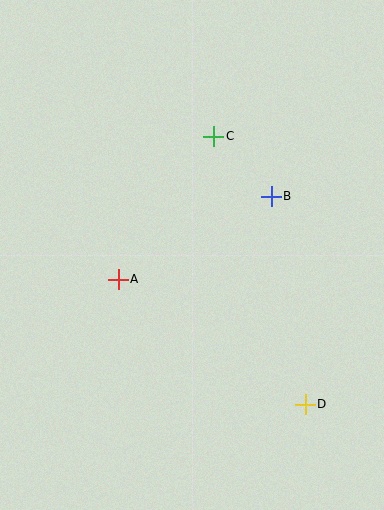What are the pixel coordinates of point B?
Point B is at (271, 196).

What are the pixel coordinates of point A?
Point A is at (118, 279).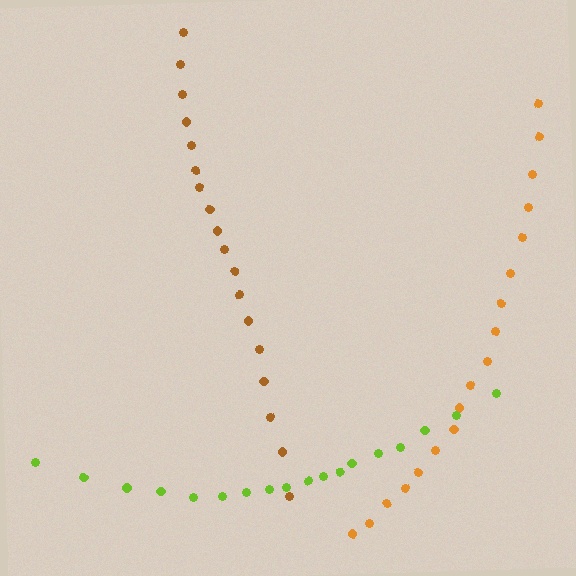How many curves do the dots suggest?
There are 3 distinct paths.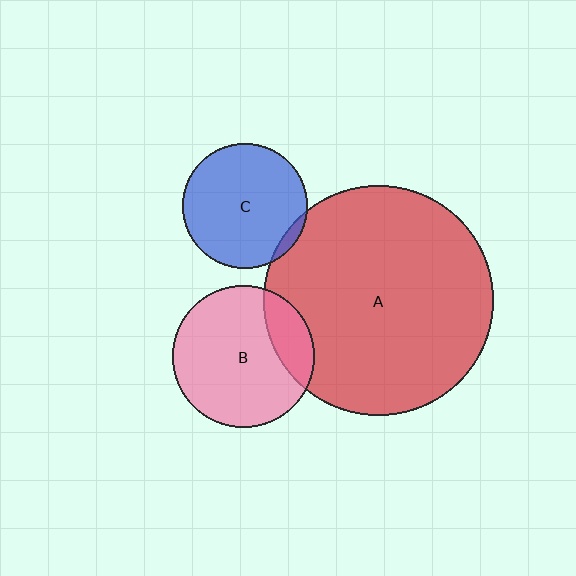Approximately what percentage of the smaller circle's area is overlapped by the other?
Approximately 20%.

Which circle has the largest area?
Circle A (red).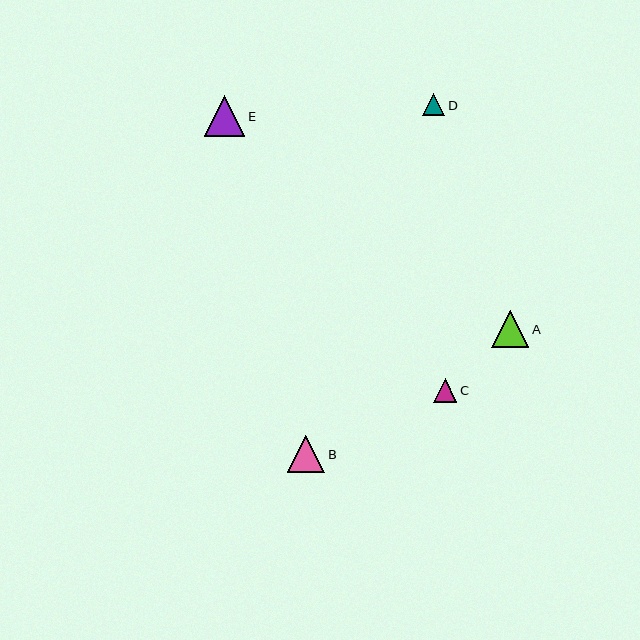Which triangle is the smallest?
Triangle D is the smallest with a size of approximately 23 pixels.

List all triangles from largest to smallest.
From largest to smallest: E, B, A, C, D.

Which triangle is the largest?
Triangle E is the largest with a size of approximately 40 pixels.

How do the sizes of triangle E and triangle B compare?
Triangle E and triangle B are approximately the same size.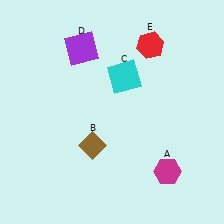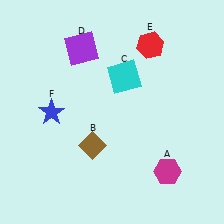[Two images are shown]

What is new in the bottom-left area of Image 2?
A blue star (F) was added in the bottom-left area of Image 2.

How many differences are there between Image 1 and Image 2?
There is 1 difference between the two images.